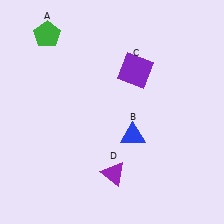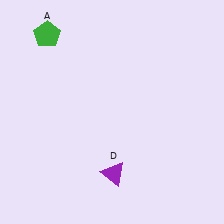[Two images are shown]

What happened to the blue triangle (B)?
The blue triangle (B) was removed in Image 2. It was in the bottom-right area of Image 1.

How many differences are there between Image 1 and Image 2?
There are 2 differences between the two images.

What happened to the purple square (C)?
The purple square (C) was removed in Image 2. It was in the top-right area of Image 1.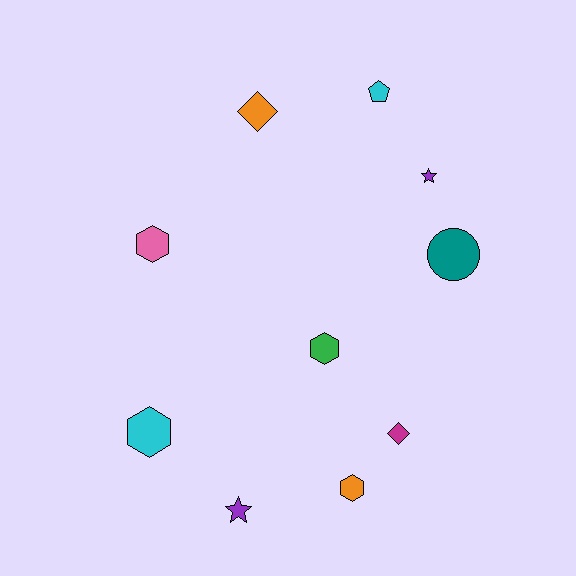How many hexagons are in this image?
There are 4 hexagons.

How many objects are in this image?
There are 10 objects.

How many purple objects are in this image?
There are 2 purple objects.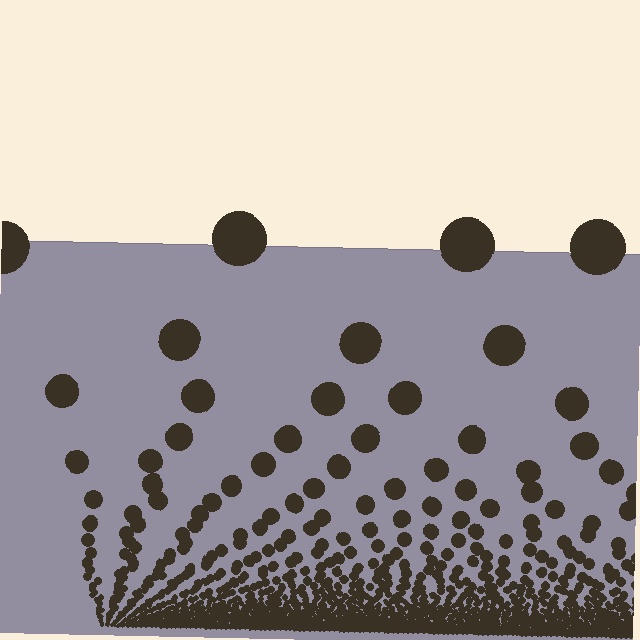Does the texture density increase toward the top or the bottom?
Density increases toward the bottom.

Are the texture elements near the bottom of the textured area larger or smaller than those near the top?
Smaller. The gradient is inverted — elements near the bottom are smaller and denser.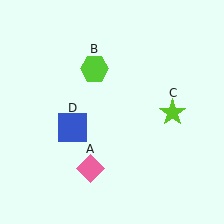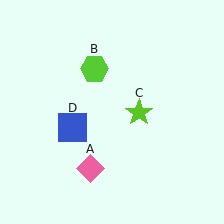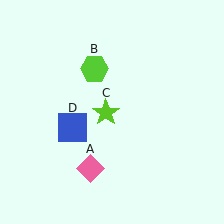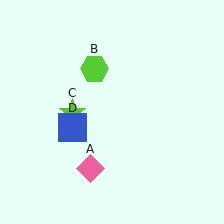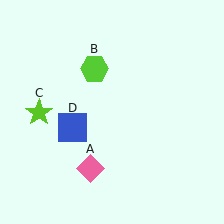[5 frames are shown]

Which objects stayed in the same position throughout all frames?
Pink diamond (object A) and lime hexagon (object B) and blue square (object D) remained stationary.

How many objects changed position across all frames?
1 object changed position: lime star (object C).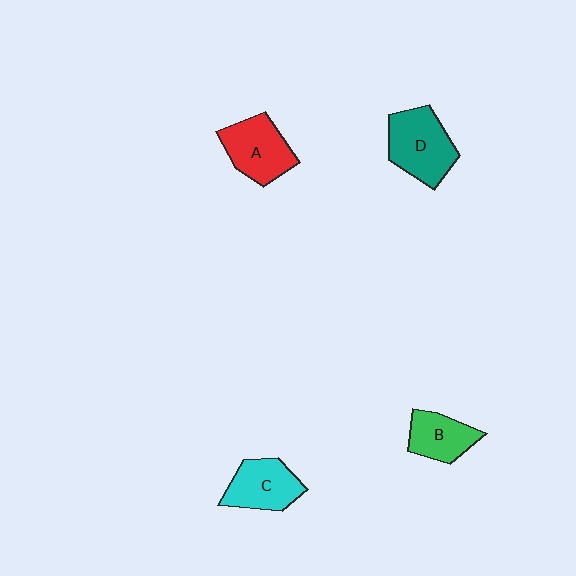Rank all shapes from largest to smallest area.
From largest to smallest: D (teal), A (red), C (cyan), B (green).